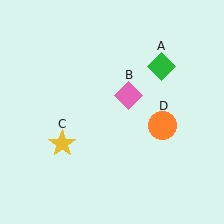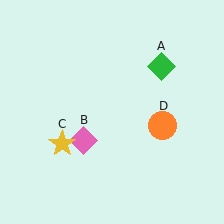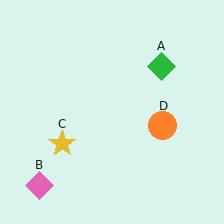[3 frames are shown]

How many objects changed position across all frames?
1 object changed position: pink diamond (object B).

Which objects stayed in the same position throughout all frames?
Green diamond (object A) and yellow star (object C) and orange circle (object D) remained stationary.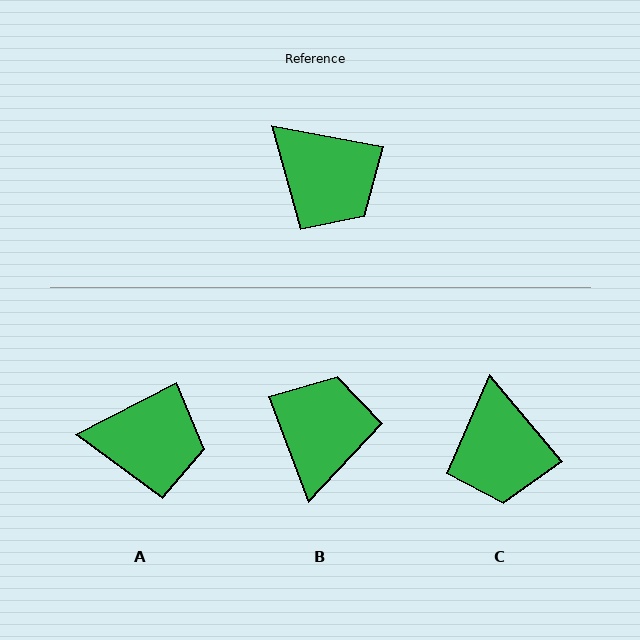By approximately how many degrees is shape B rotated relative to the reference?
Approximately 122 degrees counter-clockwise.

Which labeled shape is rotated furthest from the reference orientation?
B, about 122 degrees away.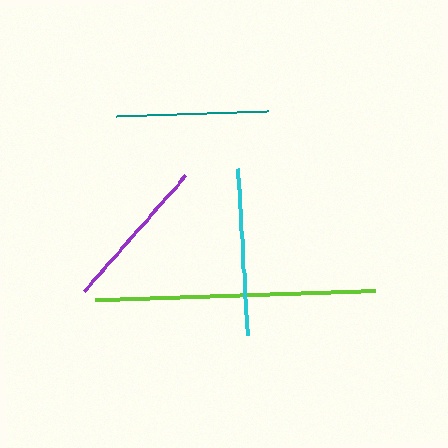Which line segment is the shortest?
The teal line is the shortest at approximately 152 pixels.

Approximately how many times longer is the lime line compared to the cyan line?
The lime line is approximately 1.7 times the length of the cyan line.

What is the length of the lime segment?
The lime segment is approximately 279 pixels long.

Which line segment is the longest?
The lime line is the longest at approximately 279 pixels.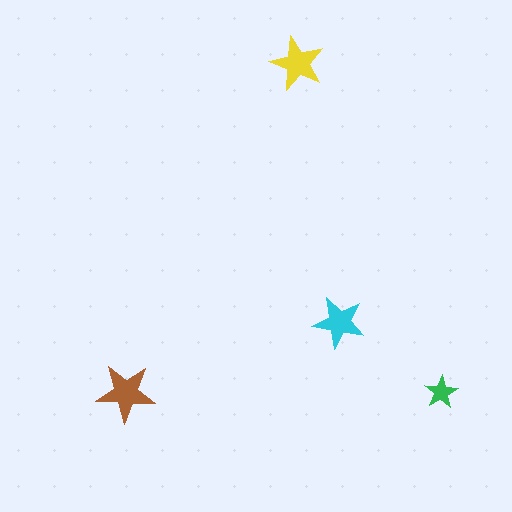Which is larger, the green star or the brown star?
The brown one.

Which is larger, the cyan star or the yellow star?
The yellow one.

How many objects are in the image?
There are 4 objects in the image.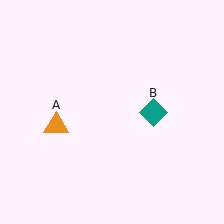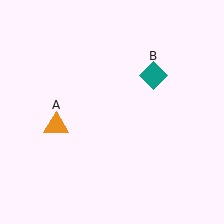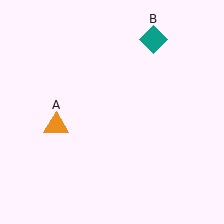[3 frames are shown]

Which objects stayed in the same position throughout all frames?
Orange triangle (object A) remained stationary.